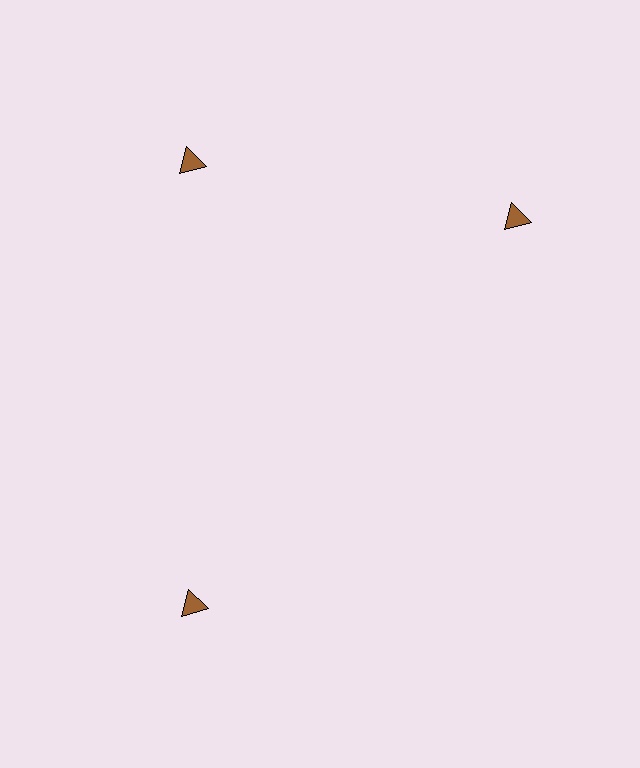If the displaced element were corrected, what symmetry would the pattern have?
It would have 3-fold rotational symmetry — the pattern would map onto itself every 120 degrees.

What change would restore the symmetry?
The symmetry would be restored by rotating it back into even spacing with its neighbors so that all 3 triangles sit at equal angles and equal distance from the center.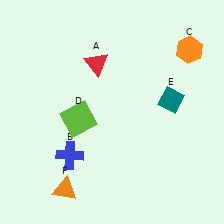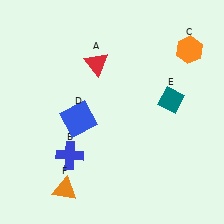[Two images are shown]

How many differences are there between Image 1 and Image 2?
There is 1 difference between the two images.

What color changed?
The square (D) changed from lime in Image 1 to blue in Image 2.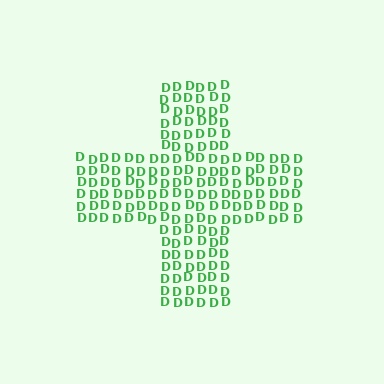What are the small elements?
The small elements are letter D's.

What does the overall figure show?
The overall figure shows a cross.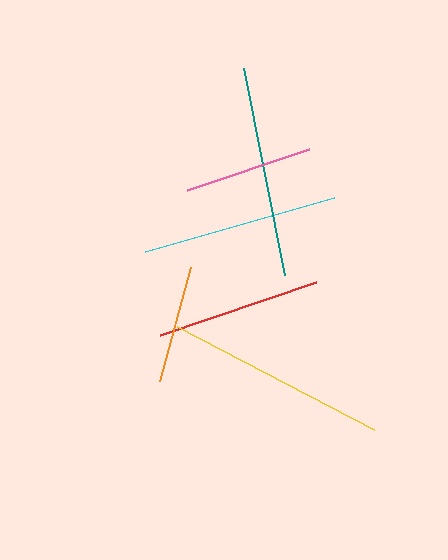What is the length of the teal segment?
The teal segment is approximately 211 pixels long.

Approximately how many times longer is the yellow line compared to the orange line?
The yellow line is approximately 1.9 times the length of the orange line.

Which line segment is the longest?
The yellow line is the longest at approximately 222 pixels.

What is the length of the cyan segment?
The cyan segment is approximately 197 pixels long.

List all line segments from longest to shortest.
From longest to shortest: yellow, teal, cyan, red, pink, orange.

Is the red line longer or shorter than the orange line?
The red line is longer than the orange line.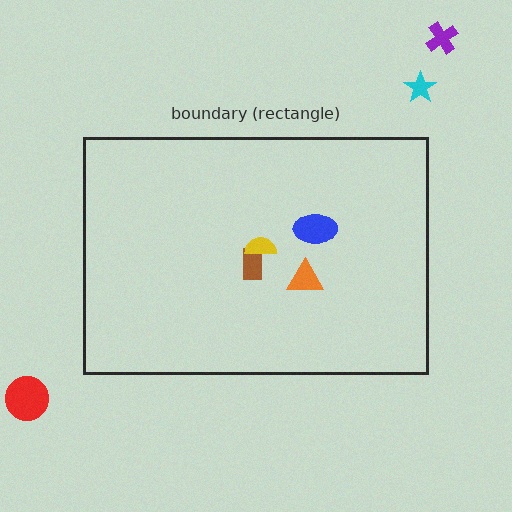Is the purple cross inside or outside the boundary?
Outside.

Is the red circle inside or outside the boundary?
Outside.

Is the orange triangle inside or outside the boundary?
Inside.